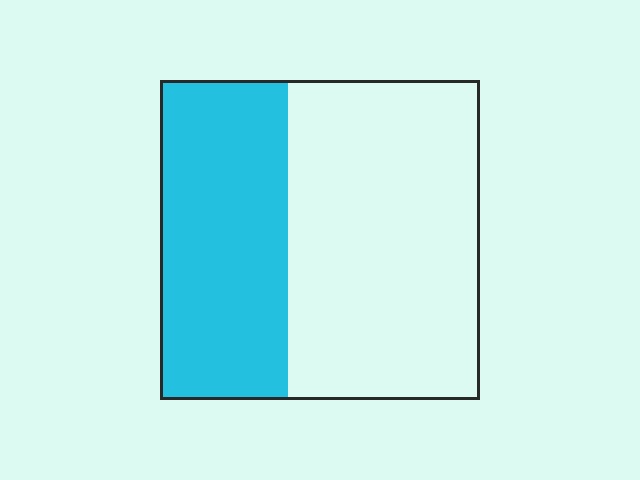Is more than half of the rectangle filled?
No.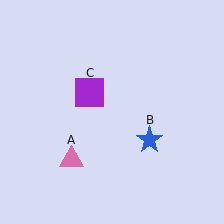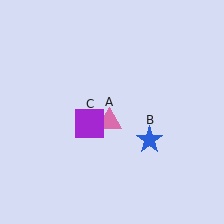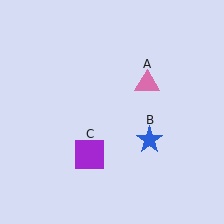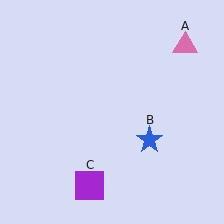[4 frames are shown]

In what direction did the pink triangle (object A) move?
The pink triangle (object A) moved up and to the right.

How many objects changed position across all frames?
2 objects changed position: pink triangle (object A), purple square (object C).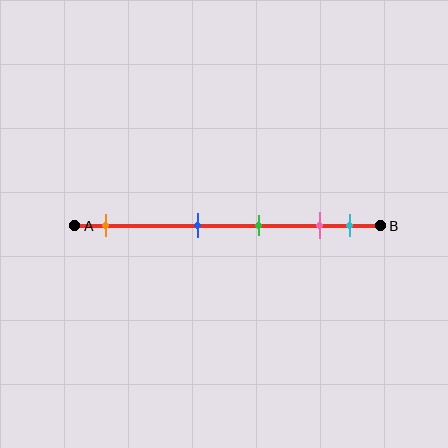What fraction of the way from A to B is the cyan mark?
The cyan mark is approximately 90% (0.9) of the way from A to B.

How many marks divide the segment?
There are 5 marks dividing the segment.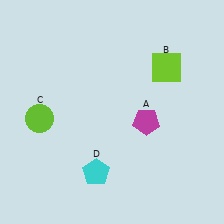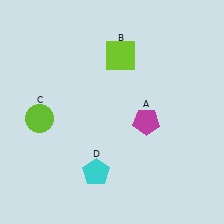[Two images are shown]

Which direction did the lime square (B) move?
The lime square (B) moved left.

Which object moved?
The lime square (B) moved left.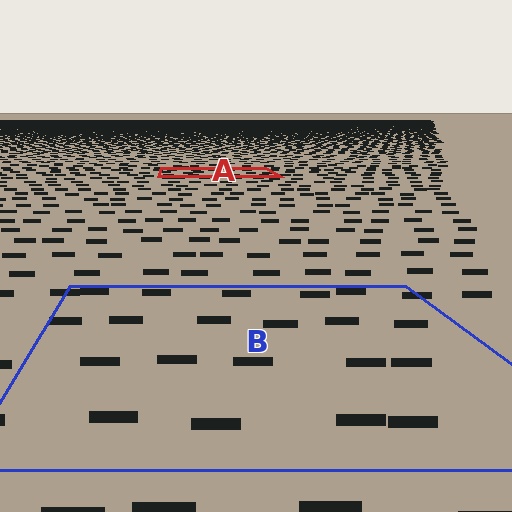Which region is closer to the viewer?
Region B is closer. The texture elements there are larger and more spread out.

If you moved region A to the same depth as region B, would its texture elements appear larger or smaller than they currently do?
They would appear larger. At a closer depth, the same texture elements are projected at a bigger on-screen size.